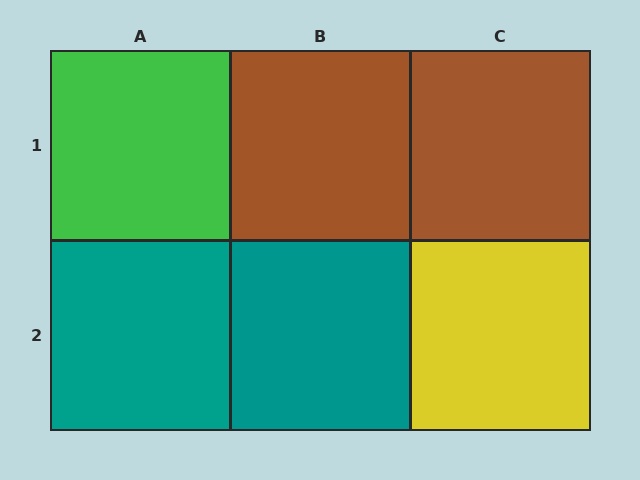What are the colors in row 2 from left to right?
Teal, teal, yellow.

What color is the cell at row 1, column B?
Brown.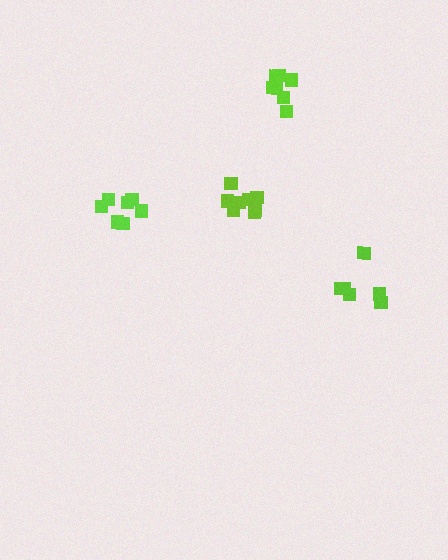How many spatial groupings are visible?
There are 4 spatial groupings.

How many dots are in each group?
Group 1: 8 dots, Group 2: 7 dots, Group 3: 7 dots, Group 4: 6 dots (28 total).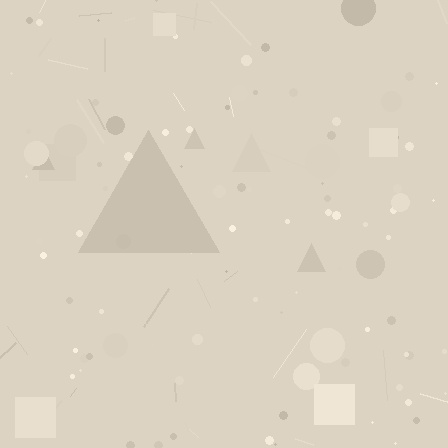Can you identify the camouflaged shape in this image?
The camouflaged shape is a triangle.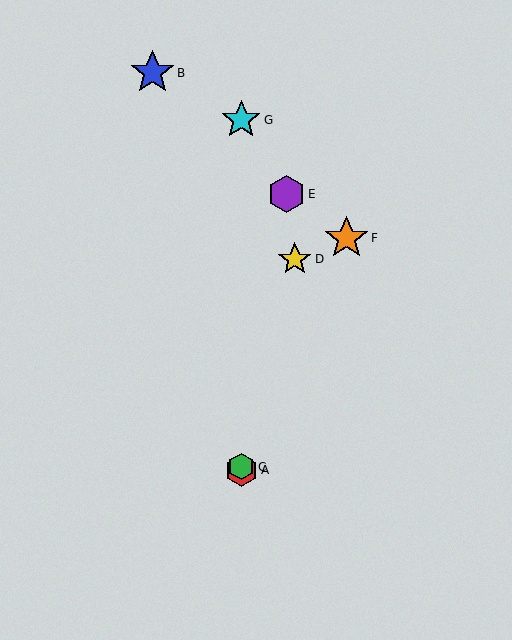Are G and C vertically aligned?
Yes, both are at x≈241.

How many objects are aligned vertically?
3 objects (A, C, G) are aligned vertically.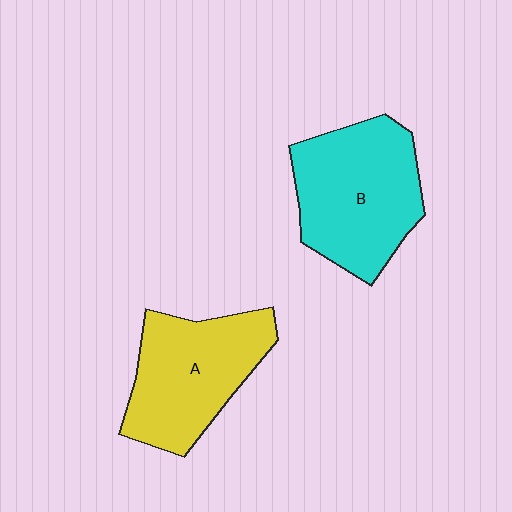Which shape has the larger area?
Shape B (cyan).